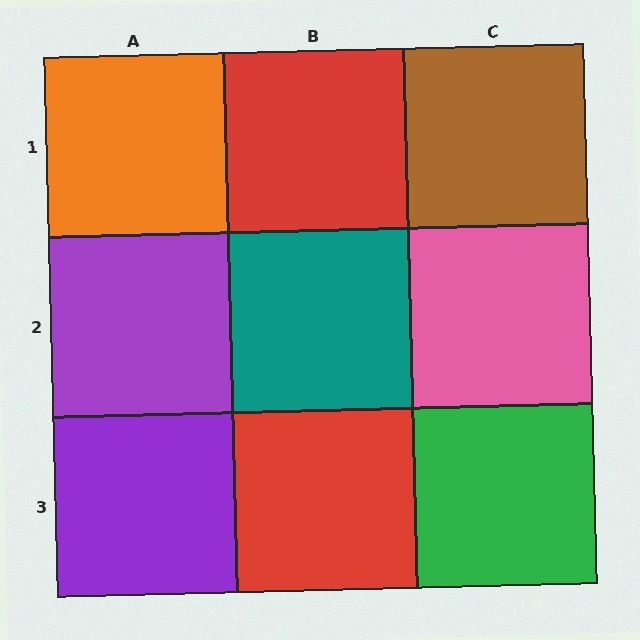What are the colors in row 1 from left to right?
Orange, red, brown.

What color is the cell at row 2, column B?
Teal.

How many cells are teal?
1 cell is teal.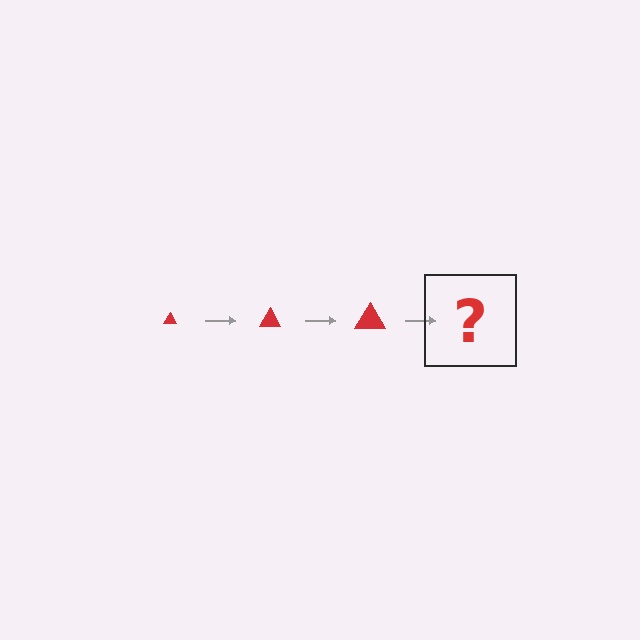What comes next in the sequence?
The next element should be a red triangle, larger than the previous one.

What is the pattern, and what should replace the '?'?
The pattern is that the triangle gets progressively larger each step. The '?' should be a red triangle, larger than the previous one.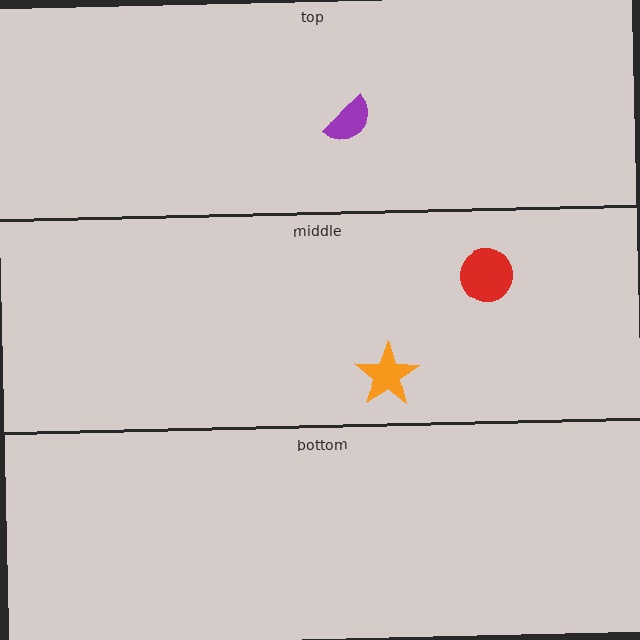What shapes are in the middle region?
The orange star, the red circle.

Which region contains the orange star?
The middle region.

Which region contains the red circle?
The middle region.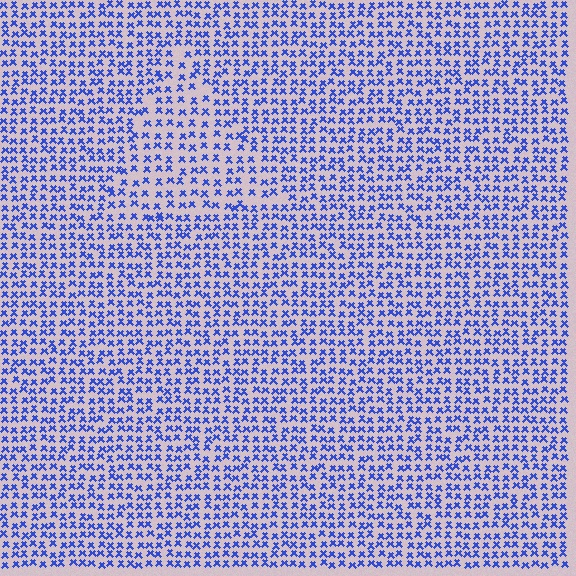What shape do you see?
I see a triangle.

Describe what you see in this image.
The image contains small blue elements arranged at two different densities. A triangle-shaped region is visible where the elements are less densely packed than the surrounding area.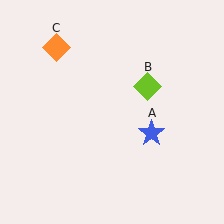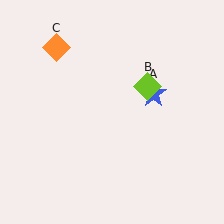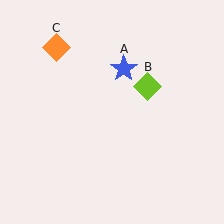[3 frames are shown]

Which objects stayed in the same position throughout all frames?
Lime diamond (object B) and orange diamond (object C) remained stationary.